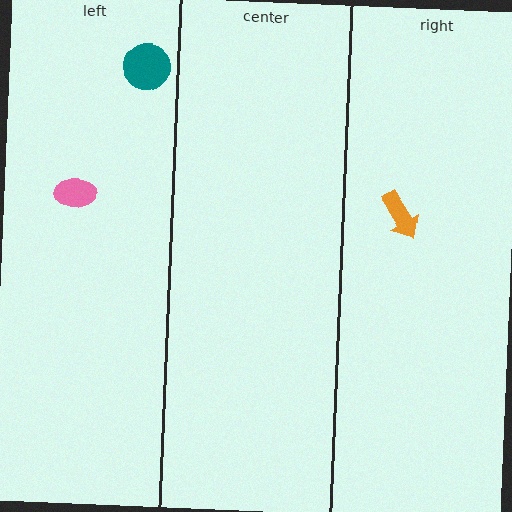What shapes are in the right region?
The orange arrow.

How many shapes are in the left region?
2.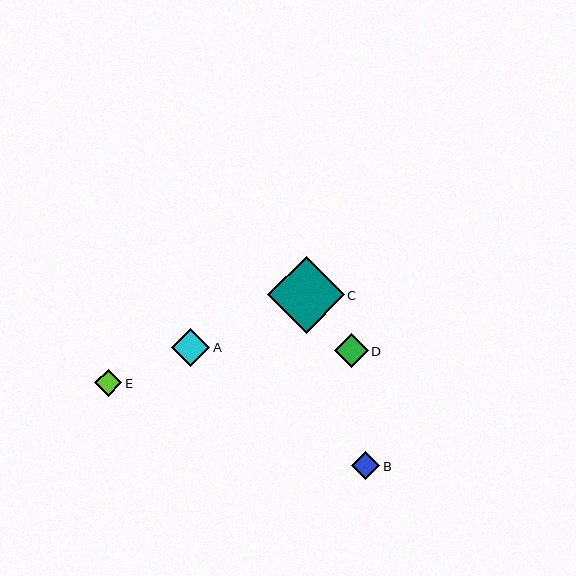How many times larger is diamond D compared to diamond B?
Diamond D is approximately 1.2 times the size of diamond B.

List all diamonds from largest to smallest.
From largest to smallest: C, A, D, B, E.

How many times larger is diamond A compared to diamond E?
Diamond A is approximately 1.4 times the size of diamond E.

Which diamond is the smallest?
Diamond E is the smallest with a size of approximately 27 pixels.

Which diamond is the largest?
Diamond C is the largest with a size of approximately 77 pixels.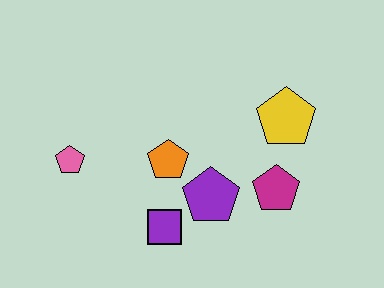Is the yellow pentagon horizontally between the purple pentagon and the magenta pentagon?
No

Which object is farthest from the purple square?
The yellow pentagon is farthest from the purple square.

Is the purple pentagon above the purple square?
Yes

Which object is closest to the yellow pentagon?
The magenta pentagon is closest to the yellow pentagon.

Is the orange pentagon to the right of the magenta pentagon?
No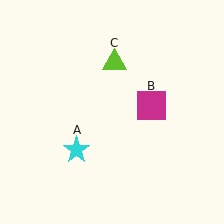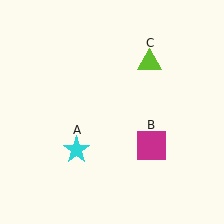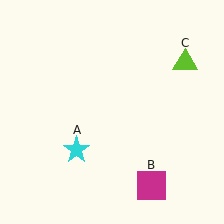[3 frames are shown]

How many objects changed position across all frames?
2 objects changed position: magenta square (object B), lime triangle (object C).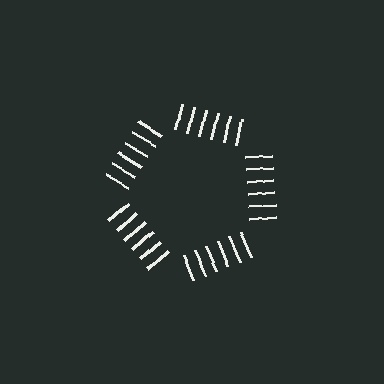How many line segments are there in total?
30 — 6 along each of the 5 edges.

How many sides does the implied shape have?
5 sides — the line-ends trace a pentagon.